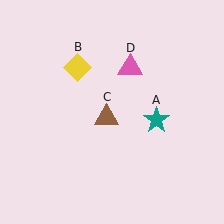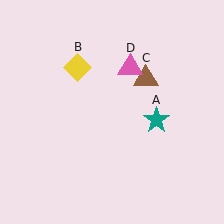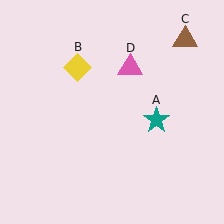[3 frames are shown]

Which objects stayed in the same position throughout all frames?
Teal star (object A) and yellow diamond (object B) and pink triangle (object D) remained stationary.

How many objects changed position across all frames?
1 object changed position: brown triangle (object C).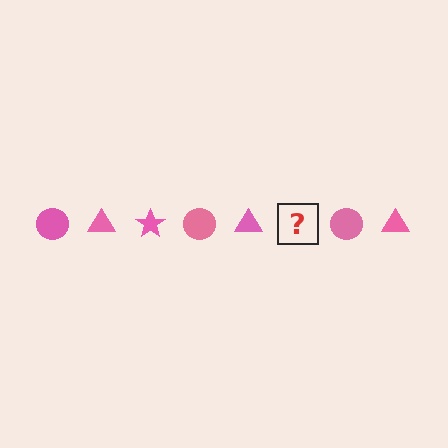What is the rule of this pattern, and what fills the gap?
The rule is that the pattern cycles through circle, triangle, star shapes in pink. The gap should be filled with a pink star.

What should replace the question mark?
The question mark should be replaced with a pink star.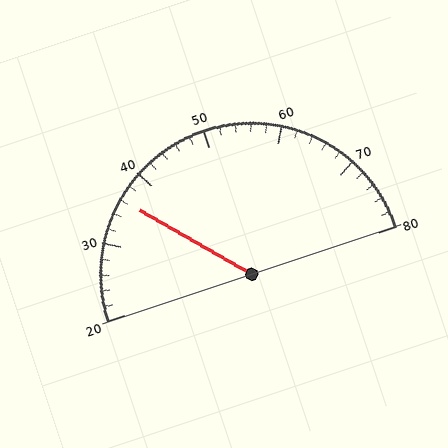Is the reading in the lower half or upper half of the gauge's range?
The reading is in the lower half of the range (20 to 80).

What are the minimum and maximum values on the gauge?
The gauge ranges from 20 to 80.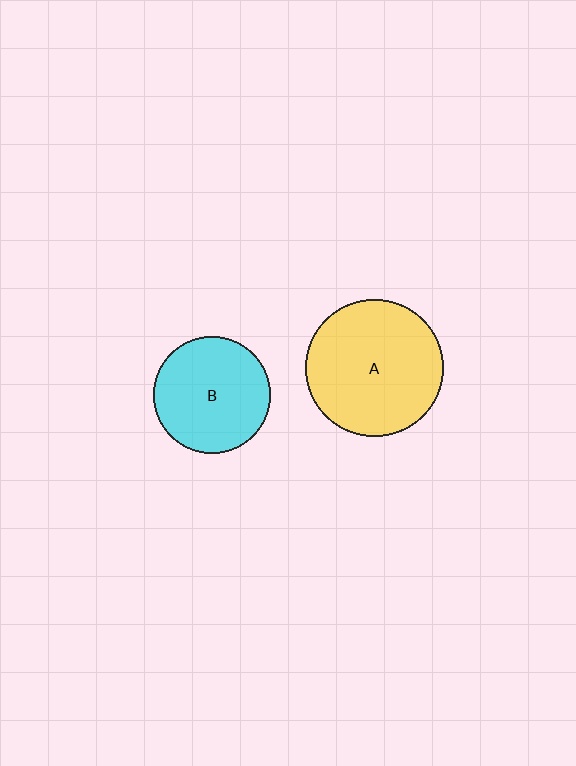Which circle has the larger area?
Circle A (yellow).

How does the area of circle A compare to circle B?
Approximately 1.4 times.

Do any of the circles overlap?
No, none of the circles overlap.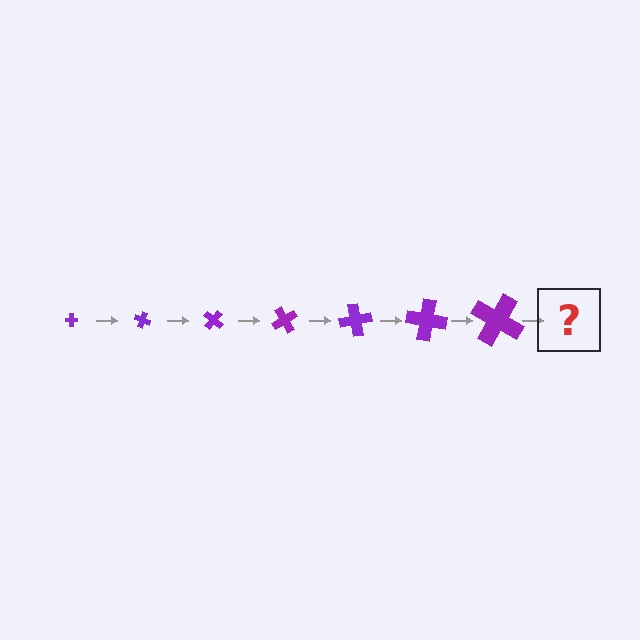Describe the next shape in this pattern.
It should be a cross, larger than the previous one and rotated 140 degrees from the start.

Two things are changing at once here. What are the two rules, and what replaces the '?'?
The two rules are that the cross grows larger each step and it rotates 20 degrees each step. The '?' should be a cross, larger than the previous one and rotated 140 degrees from the start.